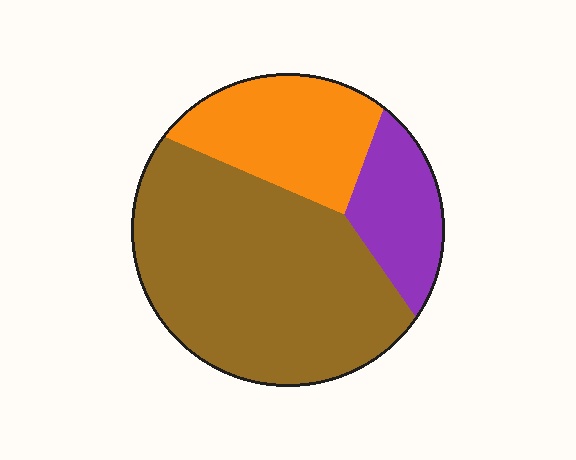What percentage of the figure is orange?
Orange takes up less than a quarter of the figure.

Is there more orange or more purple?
Orange.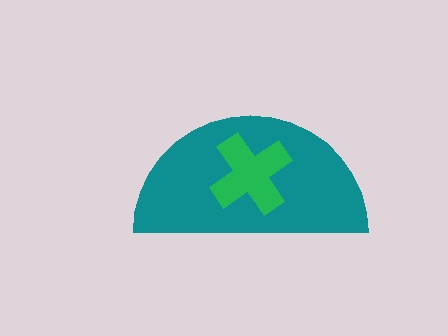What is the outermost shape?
The teal semicircle.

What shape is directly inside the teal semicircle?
The green cross.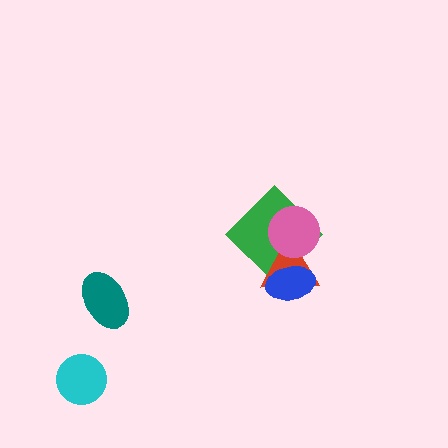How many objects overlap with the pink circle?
2 objects overlap with the pink circle.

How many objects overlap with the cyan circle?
0 objects overlap with the cyan circle.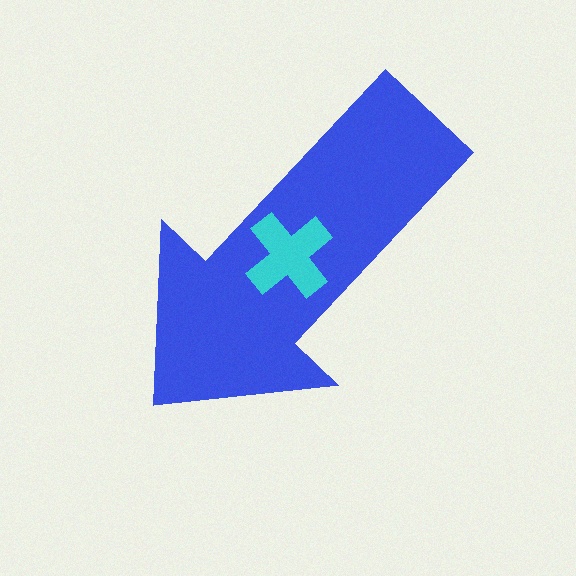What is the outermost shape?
The blue arrow.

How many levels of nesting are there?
2.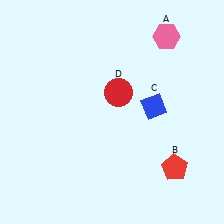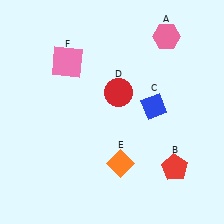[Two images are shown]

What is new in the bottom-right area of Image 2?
An orange diamond (E) was added in the bottom-right area of Image 2.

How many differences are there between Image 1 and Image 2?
There are 2 differences between the two images.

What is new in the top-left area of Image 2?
A pink square (F) was added in the top-left area of Image 2.